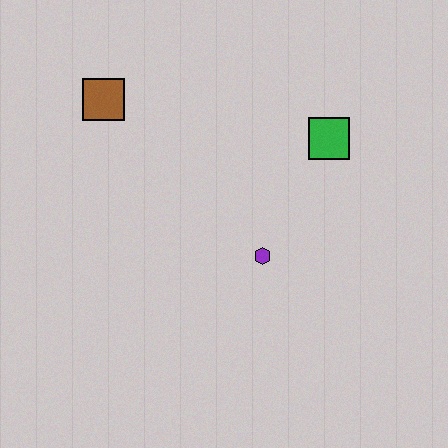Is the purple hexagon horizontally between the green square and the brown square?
Yes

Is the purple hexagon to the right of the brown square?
Yes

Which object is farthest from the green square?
The brown square is farthest from the green square.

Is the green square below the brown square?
Yes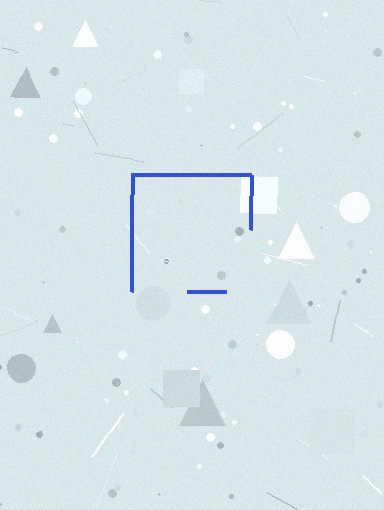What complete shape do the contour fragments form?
The contour fragments form a square.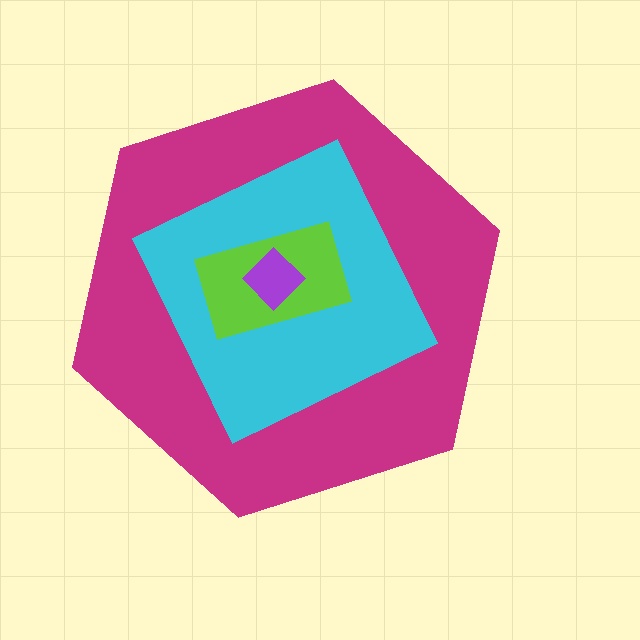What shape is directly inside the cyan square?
The lime rectangle.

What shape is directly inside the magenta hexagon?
The cyan square.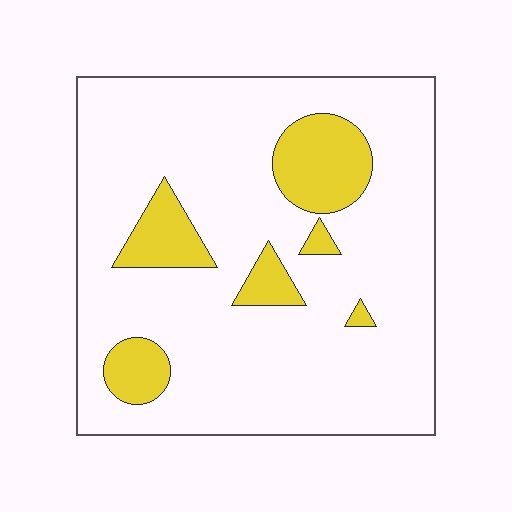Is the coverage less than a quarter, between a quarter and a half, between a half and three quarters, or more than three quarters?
Less than a quarter.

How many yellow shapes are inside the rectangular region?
6.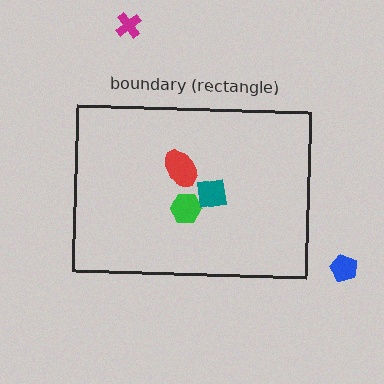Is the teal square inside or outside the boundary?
Inside.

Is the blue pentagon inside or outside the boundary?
Outside.